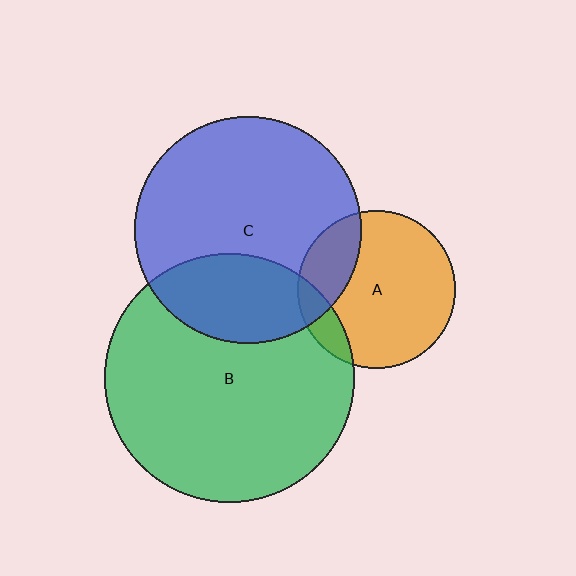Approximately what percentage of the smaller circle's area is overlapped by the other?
Approximately 20%.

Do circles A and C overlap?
Yes.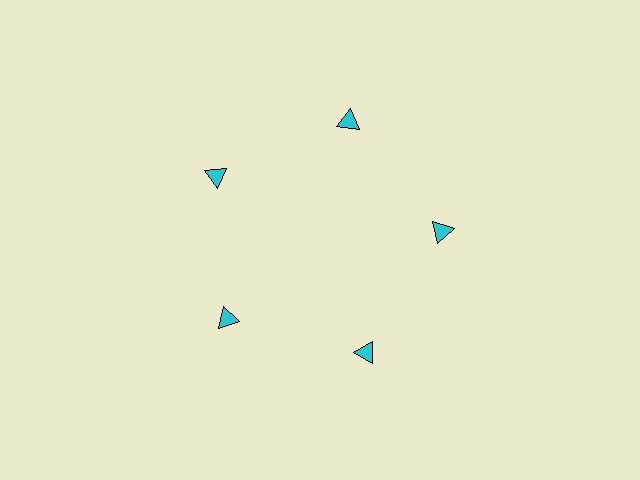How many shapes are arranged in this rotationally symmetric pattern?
There are 5 shapes, arranged in 5 groups of 1.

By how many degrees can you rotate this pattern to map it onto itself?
The pattern maps onto itself every 72 degrees of rotation.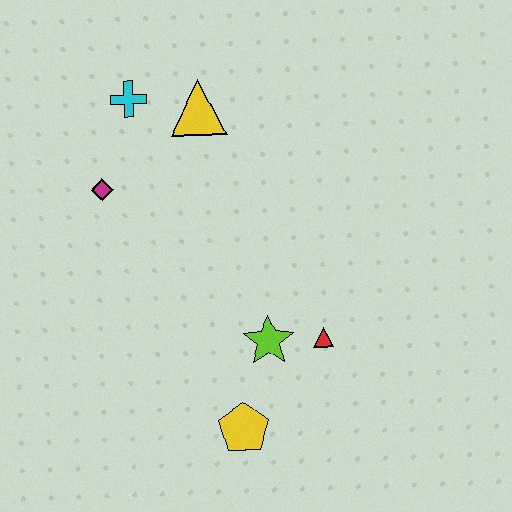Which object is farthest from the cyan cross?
The yellow pentagon is farthest from the cyan cross.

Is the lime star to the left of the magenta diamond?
No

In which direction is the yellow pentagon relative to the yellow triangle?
The yellow pentagon is below the yellow triangle.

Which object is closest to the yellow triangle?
The cyan cross is closest to the yellow triangle.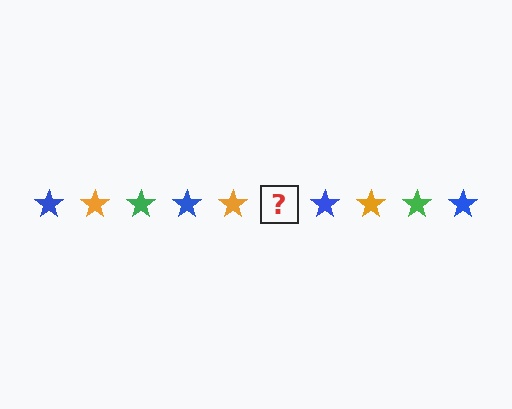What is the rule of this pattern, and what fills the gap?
The rule is that the pattern cycles through blue, orange, green stars. The gap should be filled with a green star.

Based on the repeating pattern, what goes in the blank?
The blank should be a green star.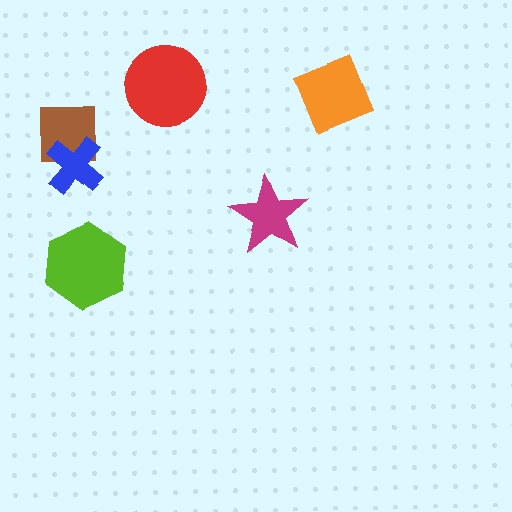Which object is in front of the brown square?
The blue cross is in front of the brown square.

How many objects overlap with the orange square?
0 objects overlap with the orange square.